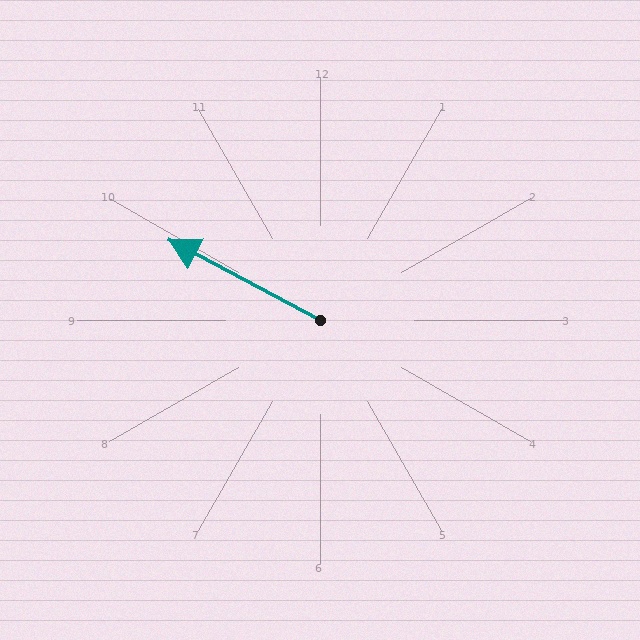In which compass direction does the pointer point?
Northwest.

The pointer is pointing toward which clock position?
Roughly 10 o'clock.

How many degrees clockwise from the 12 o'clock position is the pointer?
Approximately 298 degrees.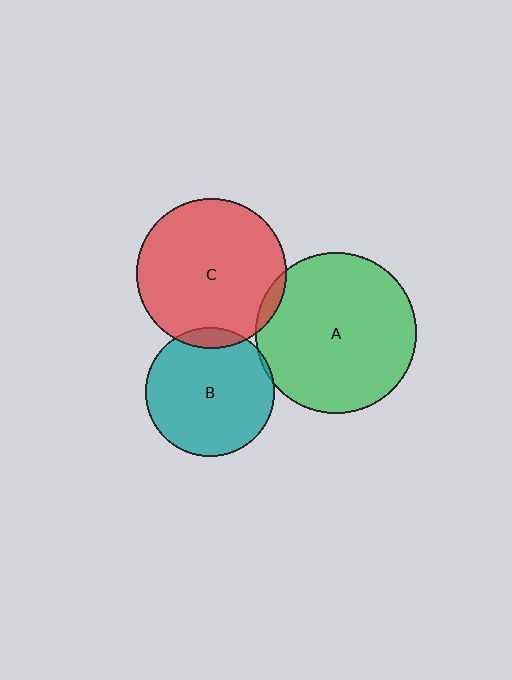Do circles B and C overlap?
Yes.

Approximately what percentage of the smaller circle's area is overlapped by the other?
Approximately 10%.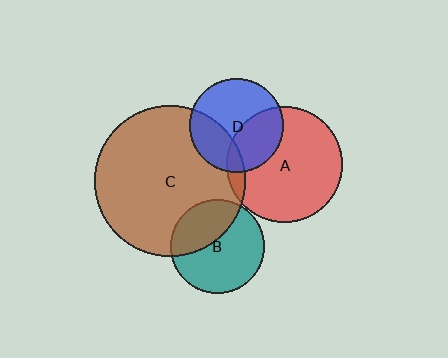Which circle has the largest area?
Circle C (brown).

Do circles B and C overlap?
Yes.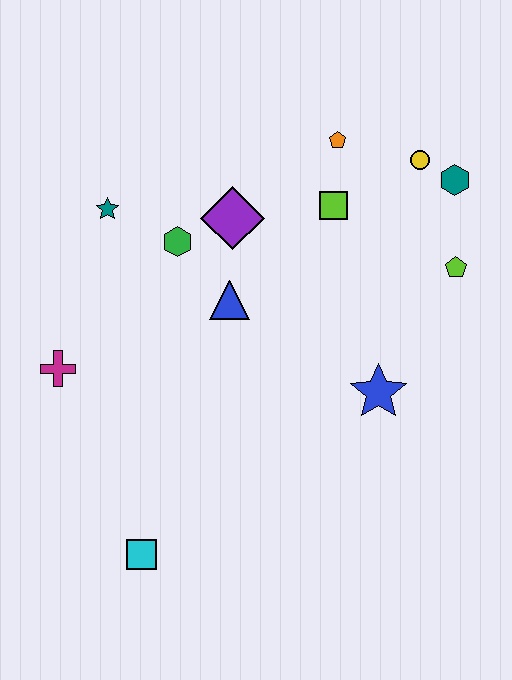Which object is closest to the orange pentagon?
The lime square is closest to the orange pentagon.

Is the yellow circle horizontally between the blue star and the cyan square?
No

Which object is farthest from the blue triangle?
The cyan square is farthest from the blue triangle.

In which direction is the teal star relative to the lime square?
The teal star is to the left of the lime square.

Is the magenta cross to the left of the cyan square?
Yes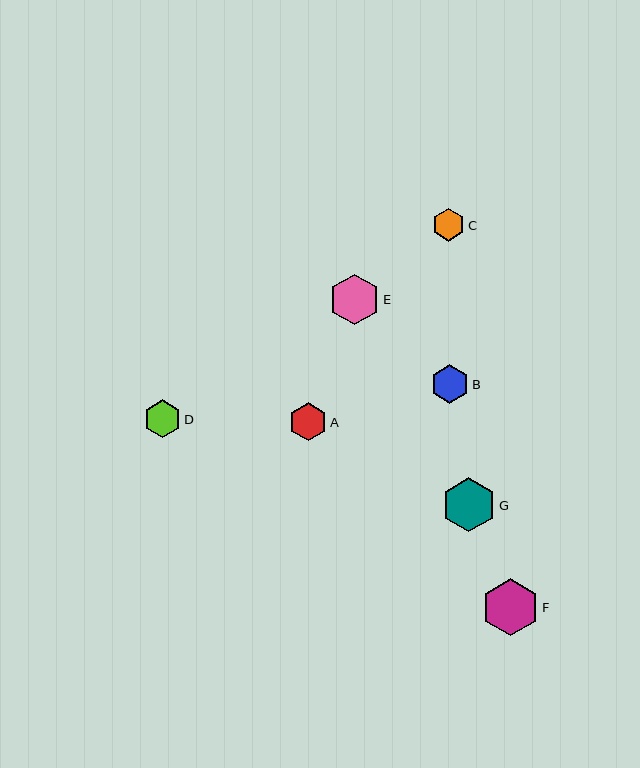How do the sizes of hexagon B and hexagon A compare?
Hexagon B and hexagon A are approximately the same size.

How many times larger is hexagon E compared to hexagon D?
Hexagon E is approximately 1.3 times the size of hexagon D.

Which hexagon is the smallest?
Hexagon C is the smallest with a size of approximately 33 pixels.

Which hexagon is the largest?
Hexagon F is the largest with a size of approximately 57 pixels.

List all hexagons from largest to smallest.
From largest to smallest: F, G, E, B, D, A, C.